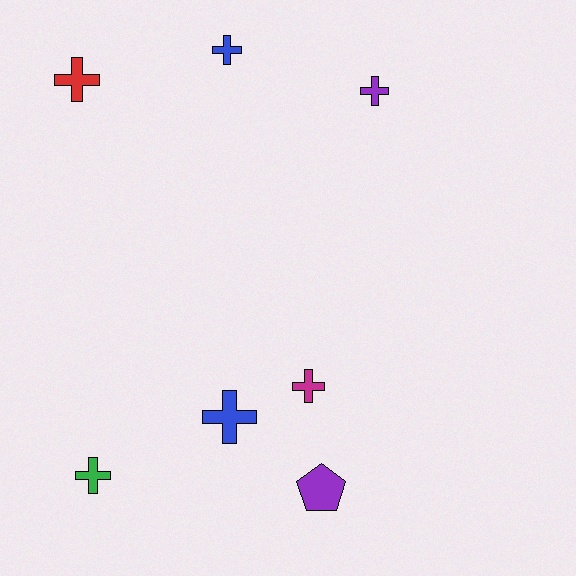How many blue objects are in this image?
There are 2 blue objects.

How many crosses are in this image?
There are 6 crosses.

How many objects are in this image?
There are 7 objects.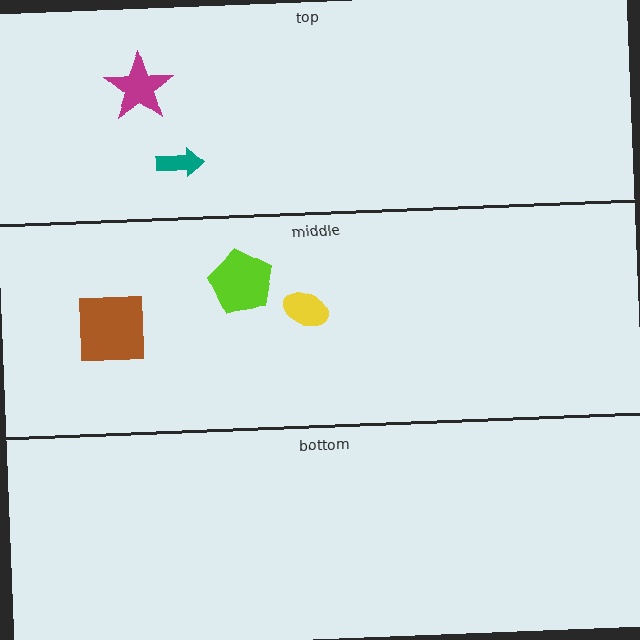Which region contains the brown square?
The middle region.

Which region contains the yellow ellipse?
The middle region.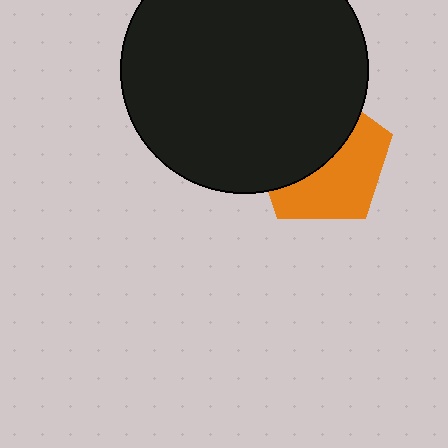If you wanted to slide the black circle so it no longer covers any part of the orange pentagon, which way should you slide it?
Slide it toward the upper-left — that is the most direct way to separate the two shapes.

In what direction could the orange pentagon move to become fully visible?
The orange pentagon could move toward the lower-right. That would shift it out from behind the black circle entirely.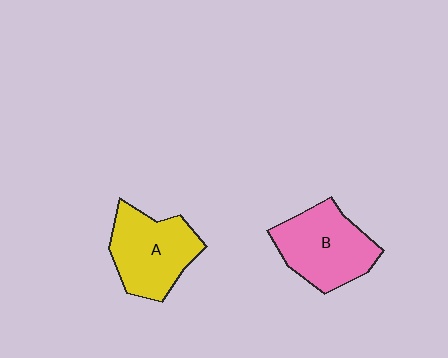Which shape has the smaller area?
Shape A (yellow).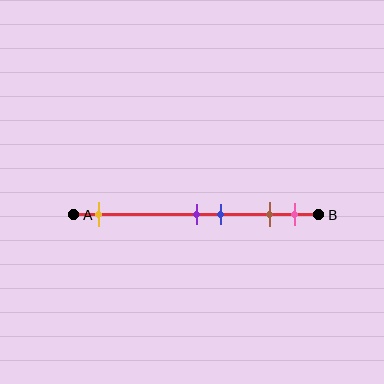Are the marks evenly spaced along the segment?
No, the marks are not evenly spaced.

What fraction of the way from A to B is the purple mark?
The purple mark is approximately 50% (0.5) of the way from A to B.